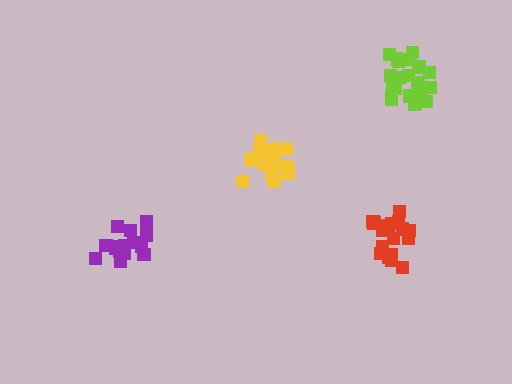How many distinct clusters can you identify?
There are 4 distinct clusters.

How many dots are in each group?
Group 1: 21 dots, Group 2: 18 dots, Group 3: 18 dots, Group 4: 15 dots (72 total).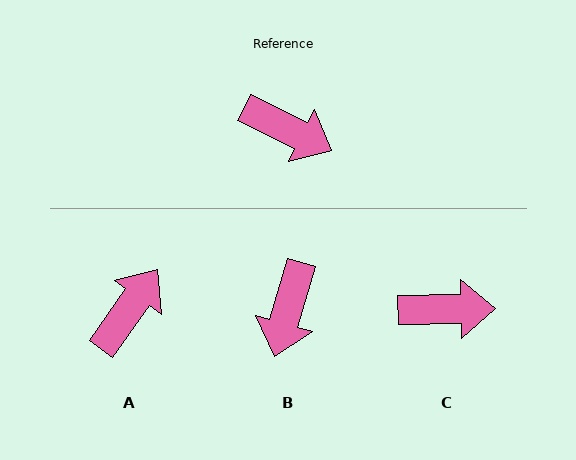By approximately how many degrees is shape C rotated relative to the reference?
Approximately 28 degrees counter-clockwise.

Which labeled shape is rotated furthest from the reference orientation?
A, about 81 degrees away.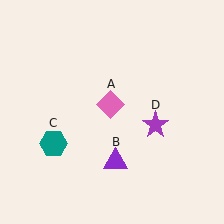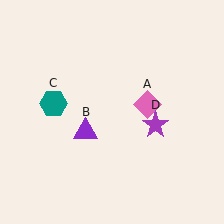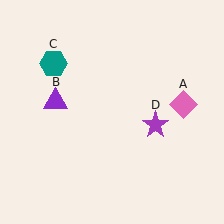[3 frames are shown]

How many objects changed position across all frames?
3 objects changed position: pink diamond (object A), purple triangle (object B), teal hexagon (object C).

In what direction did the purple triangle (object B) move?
The purple triangle (object B) moved up and to the left.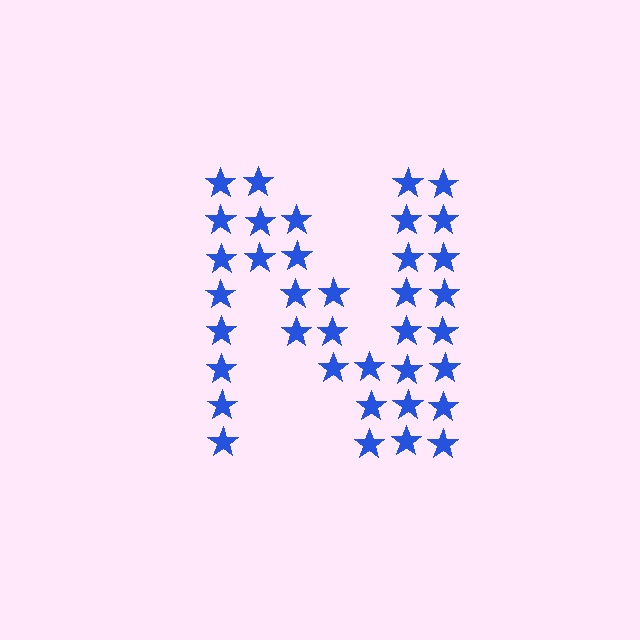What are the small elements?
The small elements are stars.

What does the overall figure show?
The overall figure shows the letter N.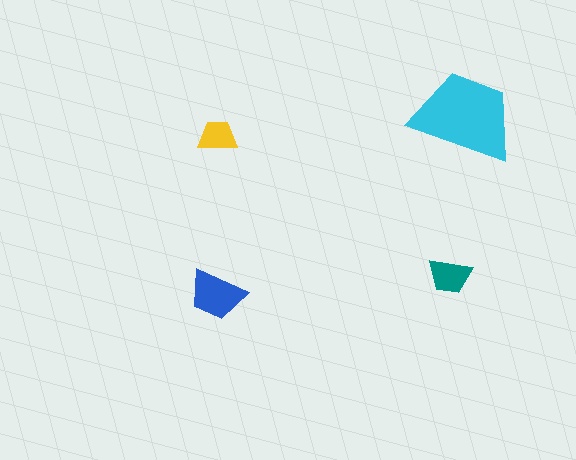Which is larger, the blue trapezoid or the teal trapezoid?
The blue one.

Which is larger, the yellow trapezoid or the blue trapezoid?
The blue one.